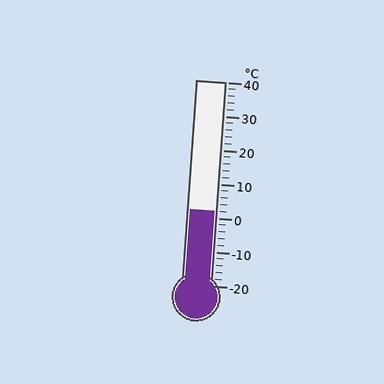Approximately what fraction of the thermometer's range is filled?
The thermometer is filled to approximately 35% of its range.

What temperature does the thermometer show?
The thermometer shows approximately 2°C.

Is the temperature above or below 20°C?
The temperature is below 20°C.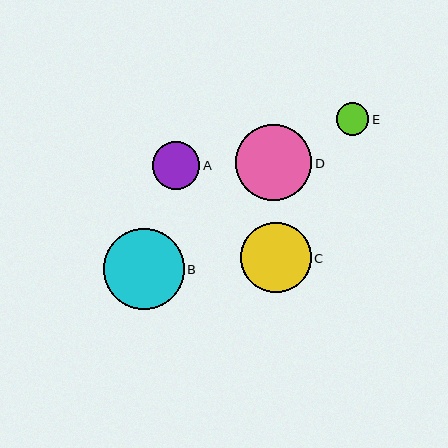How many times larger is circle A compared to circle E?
Circle A is approximately 1.5 times the size of circle E.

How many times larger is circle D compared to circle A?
Circle D is approximately 1.6 times the size of circle A.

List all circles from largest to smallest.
From largest to smallest: B, D, C, A, E.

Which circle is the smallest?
Circle E is the smallest with a size of approximately 32 pixels.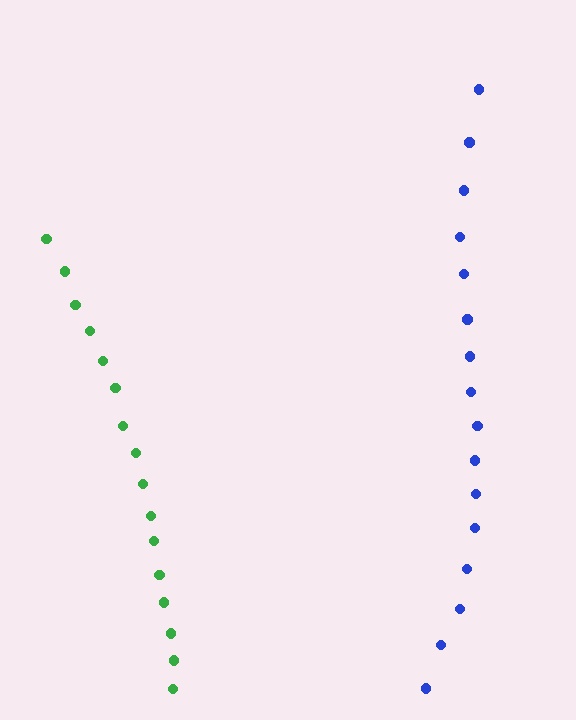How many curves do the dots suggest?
There are 2 distinct paths.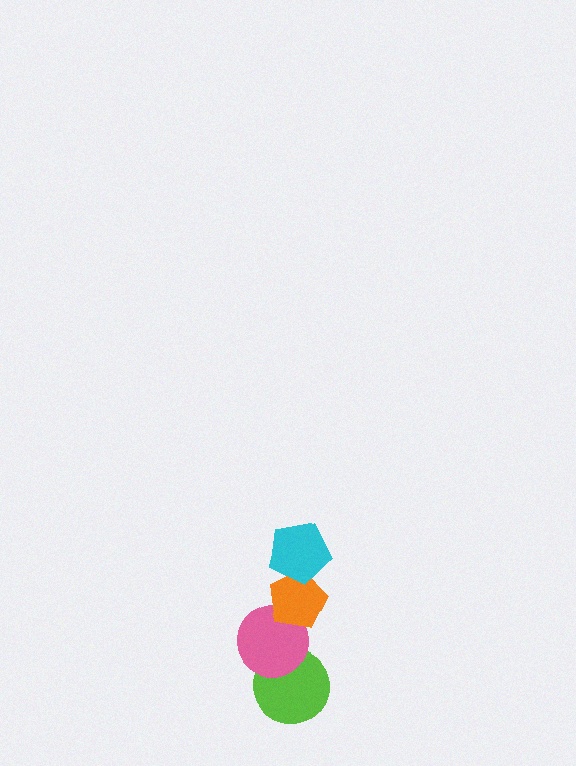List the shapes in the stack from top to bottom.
From top to bottom: the cyan pentagon, the orange pentagon, the pink circle, the lime circle.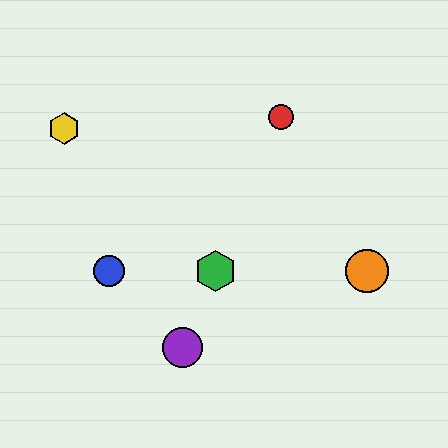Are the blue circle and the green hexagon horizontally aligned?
Yes, both are at y≈271.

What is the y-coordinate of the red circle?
The red circle is at y≈117.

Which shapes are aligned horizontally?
The blue circle, the green hexagon, the orange circle are aligned horizontally.